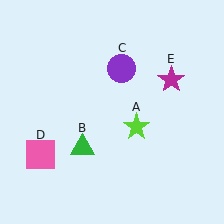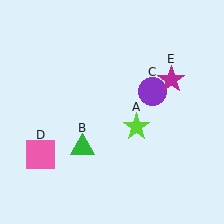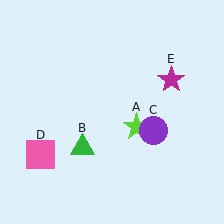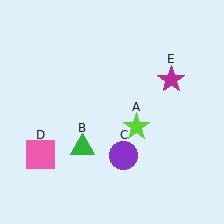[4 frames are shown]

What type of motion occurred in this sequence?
The purple circle (object C) rotated clockwise around the center of the scene.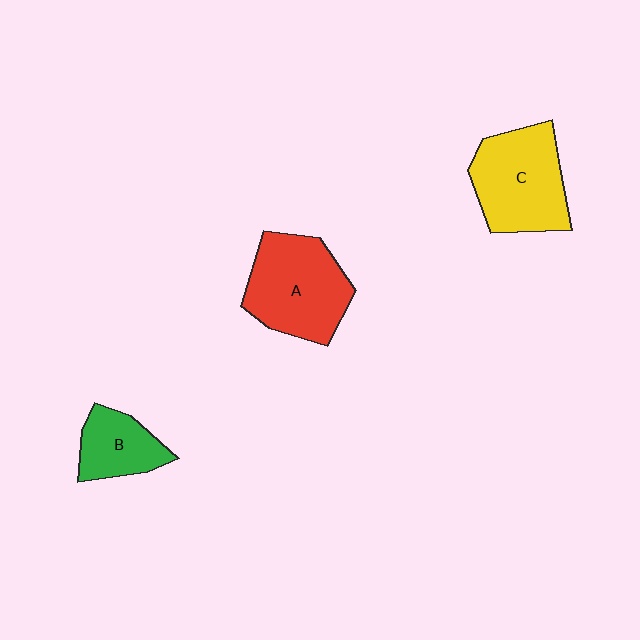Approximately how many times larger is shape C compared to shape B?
Approximately 1.8 times.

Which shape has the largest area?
Shape A (red).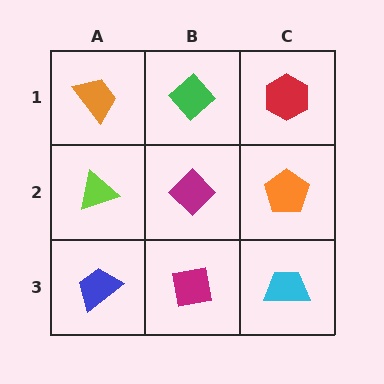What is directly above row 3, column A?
A lime triangle.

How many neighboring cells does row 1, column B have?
3.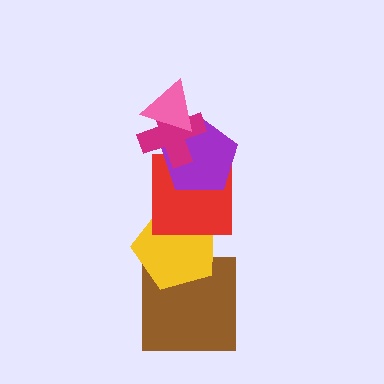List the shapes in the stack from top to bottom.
From top to bottom: the pink triangle, the magenta cross, the purple pentagon, the red square, the yellow pentagon, the brown square.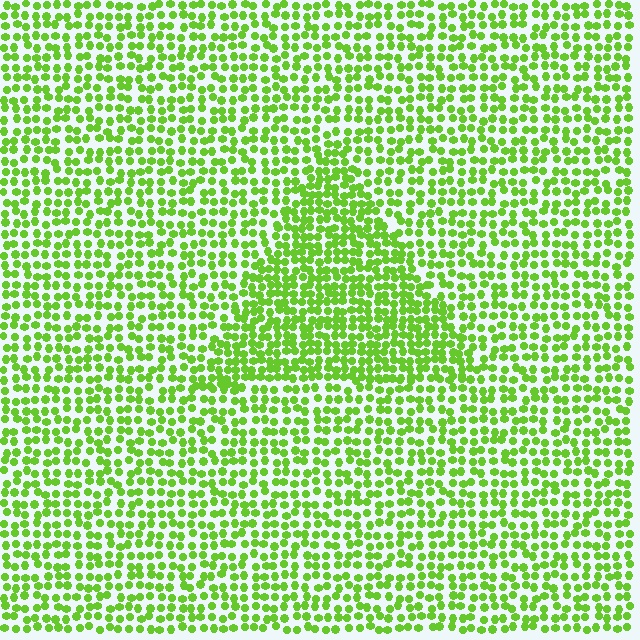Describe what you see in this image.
The image contains small lime elements arranged at two different densities. A triangle-shaped region is visible where the elements are more densely packed than the surrounding area.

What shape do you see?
I see a triangle.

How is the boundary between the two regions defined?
The boundary is defined by a change in element density (approximately 1.6x ratio). All elements are the same color, size, and shape.